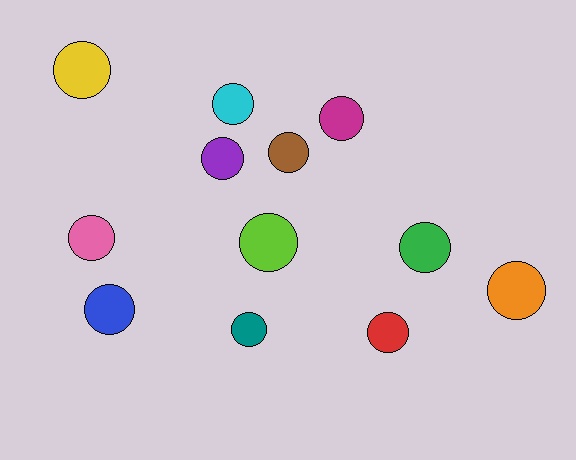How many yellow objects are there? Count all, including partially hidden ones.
There is 1 yellow object.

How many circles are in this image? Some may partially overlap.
There are 12 circles.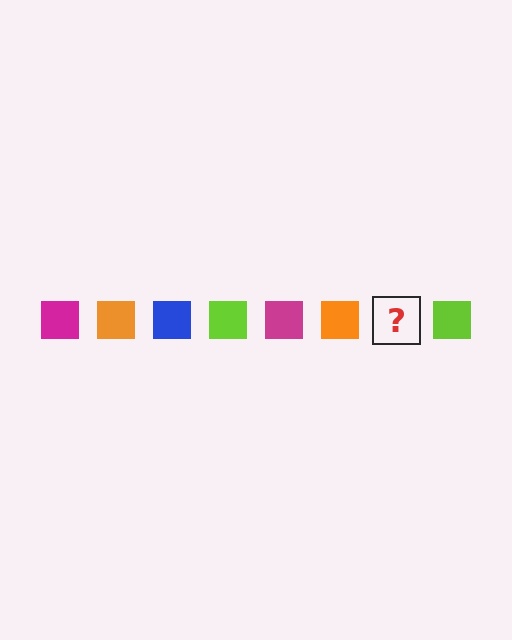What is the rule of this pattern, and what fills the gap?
The rule is that the pattern cycles through magenta, orange, blue, lime squares. The gap should be filled with a blue square.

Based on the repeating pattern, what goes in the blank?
The blank should be a blue square.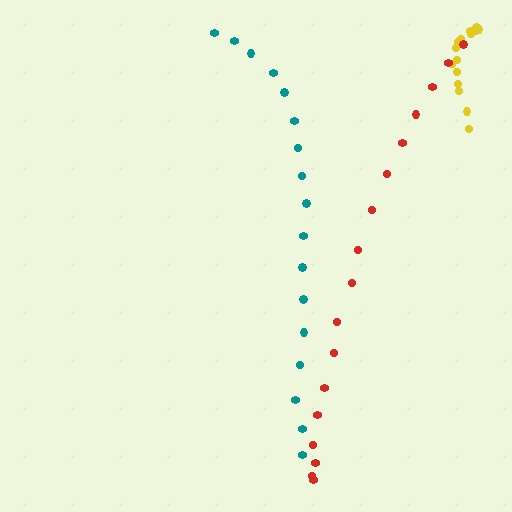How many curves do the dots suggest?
There are 3 distinct paths.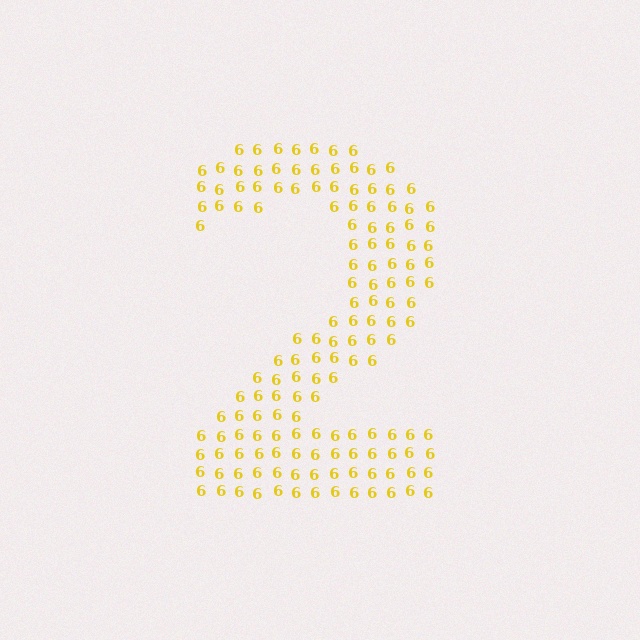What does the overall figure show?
The overall figure shows the digit 2.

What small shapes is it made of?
It is made of small digit 6's.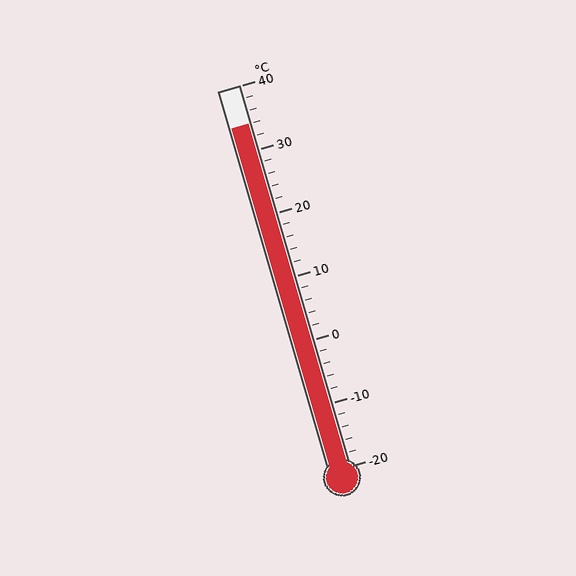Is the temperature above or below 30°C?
The temperature is above 30°C.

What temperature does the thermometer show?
The thermometer shows approximately 34°C.